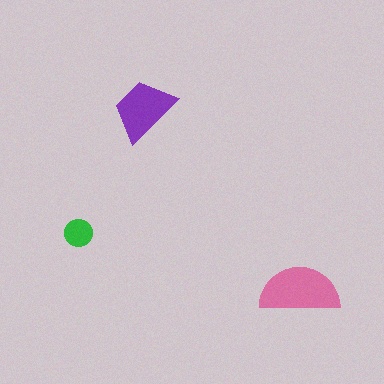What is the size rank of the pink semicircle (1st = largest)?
1st.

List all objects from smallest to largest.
The green circle, the purple trapezoid, the pink semicircle.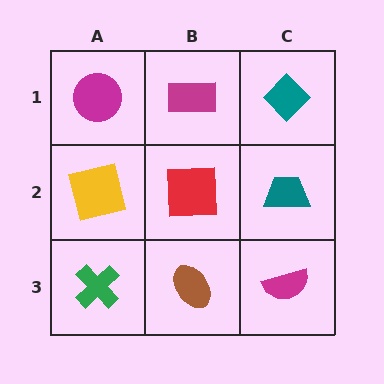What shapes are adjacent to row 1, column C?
A teal trapezoid (row 2, column C), a magenta rectangle (row 1, column B).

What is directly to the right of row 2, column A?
A red square.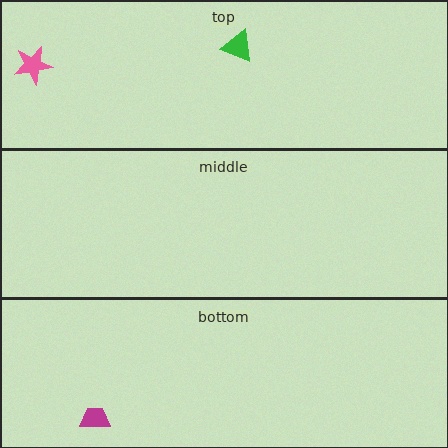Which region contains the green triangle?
The top region.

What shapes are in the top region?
The green triangle, the pink star.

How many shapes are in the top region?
2.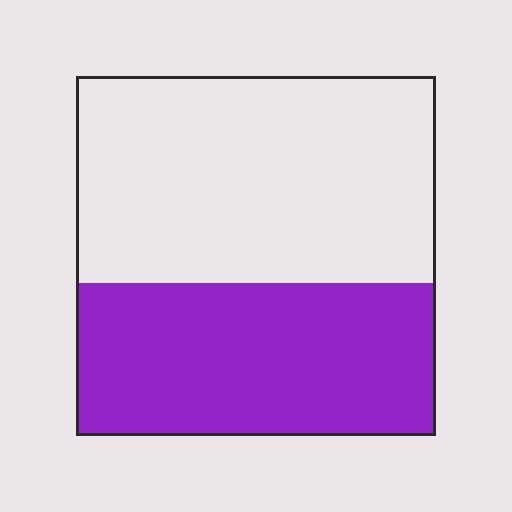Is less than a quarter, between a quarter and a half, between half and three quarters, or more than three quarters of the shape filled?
Between a quarter and a half.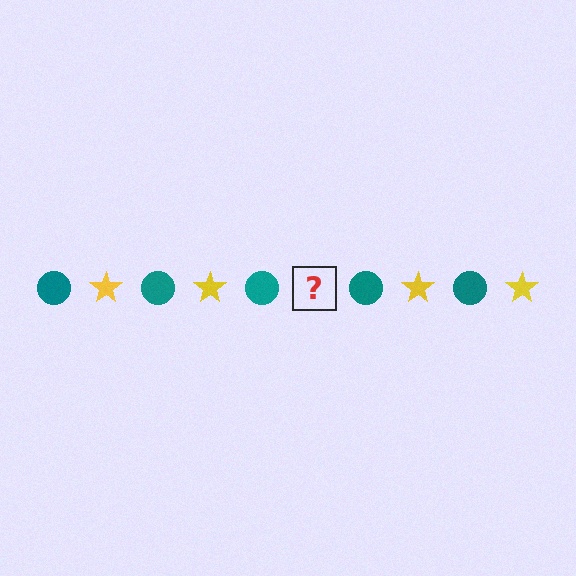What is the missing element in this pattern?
The missing element is a yellow star.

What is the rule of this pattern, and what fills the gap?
The rule is that the pattern alternates between teal circle and yellow star. The gap should be filled with a yellow star.